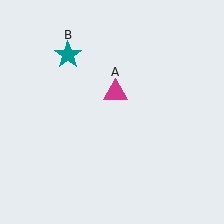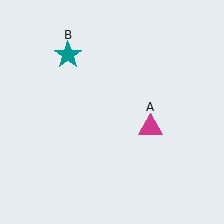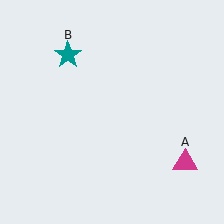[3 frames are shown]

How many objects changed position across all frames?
1 object changed position: magenta triangle (object A).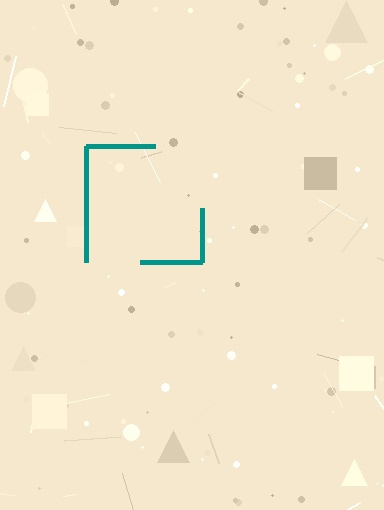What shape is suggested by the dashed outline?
The dashed outline suggests a square.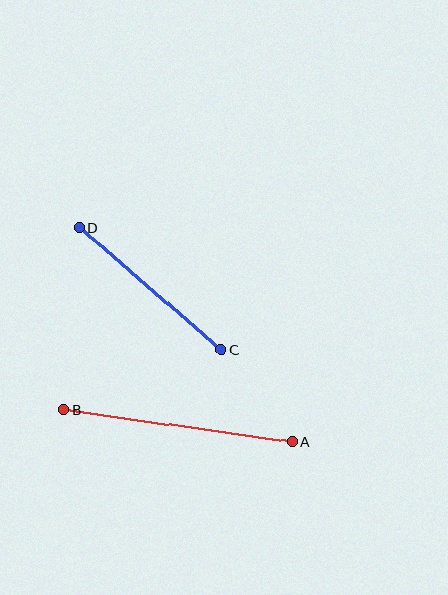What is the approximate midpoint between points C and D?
The midpoint is at approximately (150, 289) pixels.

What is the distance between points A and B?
The distance is approximately 231 pixels.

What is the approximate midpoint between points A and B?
The midpoint is at approximately (178, 426) pixels.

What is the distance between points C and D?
The distance is approximately 187 pixels.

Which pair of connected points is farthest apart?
Points A and B are farthest apart.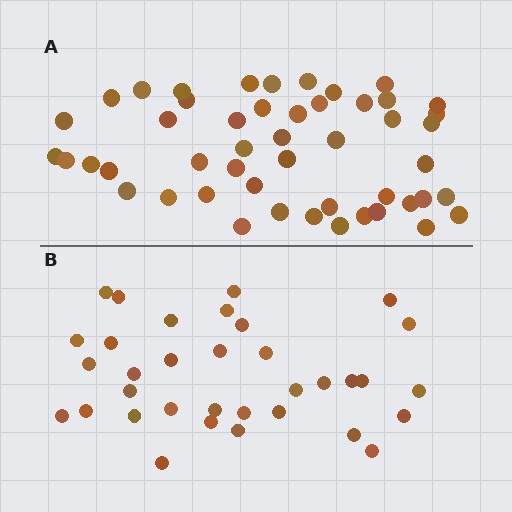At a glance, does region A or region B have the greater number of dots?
Region A (the top region) has more dots.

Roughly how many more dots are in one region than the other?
Region A has approximately 15 more dots than region B.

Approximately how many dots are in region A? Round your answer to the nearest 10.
About 50 dots. (The exact count is 49, which rounds to 50.)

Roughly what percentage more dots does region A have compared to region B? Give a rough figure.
About 45% more.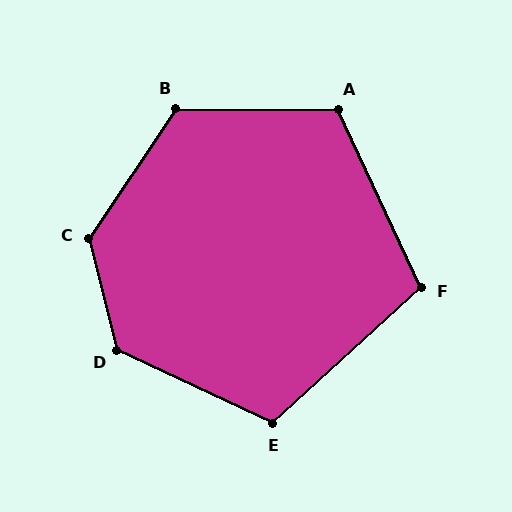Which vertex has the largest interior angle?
C, at approximately 132 degrees.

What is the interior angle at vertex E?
Approximately 113 degrees (obtuse).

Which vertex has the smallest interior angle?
F, at approximately 107 degrees.